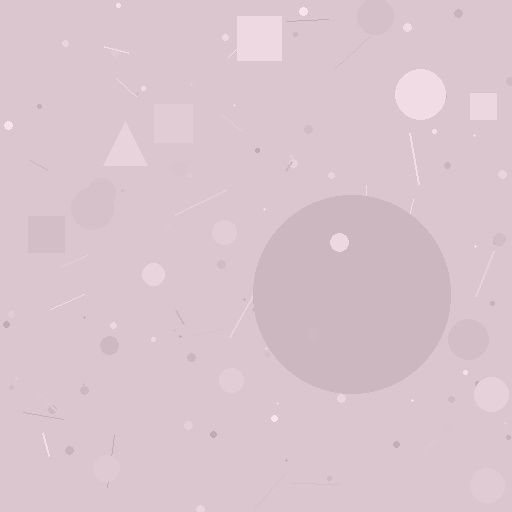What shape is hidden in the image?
A circle is hidden in the image.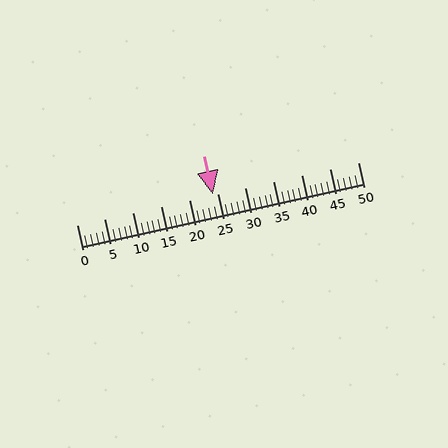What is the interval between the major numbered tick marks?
The major tick marks are spaced 5 units apart.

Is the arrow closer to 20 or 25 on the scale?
The arrow is closer to 25.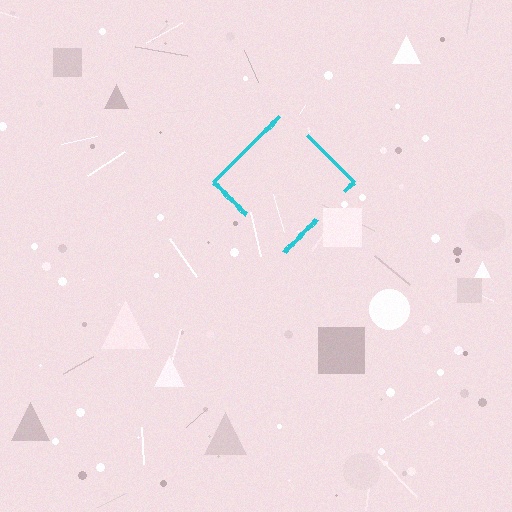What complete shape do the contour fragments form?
The contour fragments form a diamond.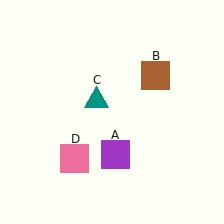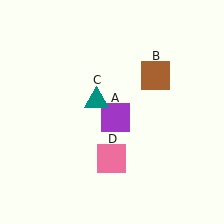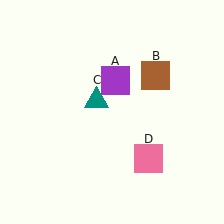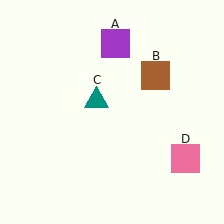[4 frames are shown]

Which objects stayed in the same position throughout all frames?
Brown square (object B) and teal triangle (object C) remained stationary.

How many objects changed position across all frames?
2 objects changed position: purple square (object A), pink square (object D).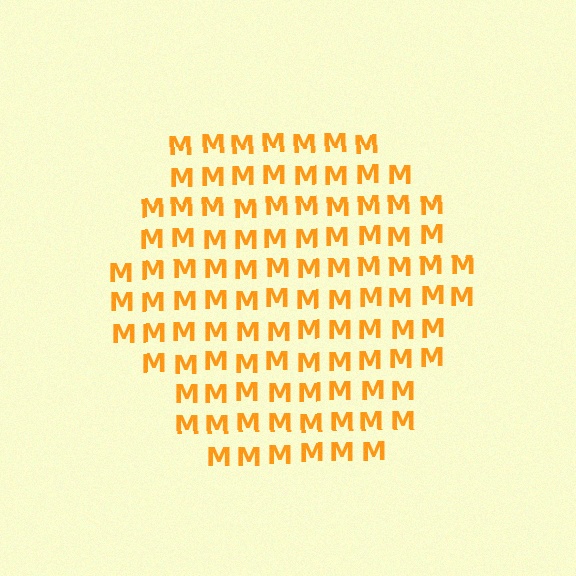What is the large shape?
The large shape is a hexagon.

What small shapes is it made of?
It is made of small letter M's.